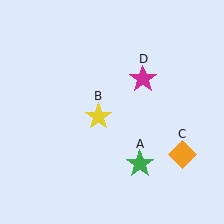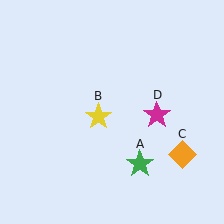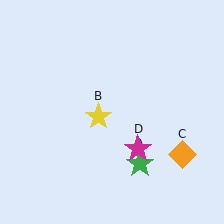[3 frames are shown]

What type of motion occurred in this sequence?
The magenta star (object D) rotated clockwise around the center of the scene.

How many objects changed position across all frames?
1 object changed position: magenta star (object D).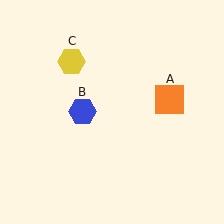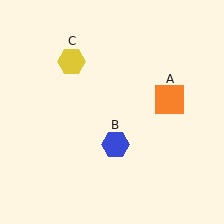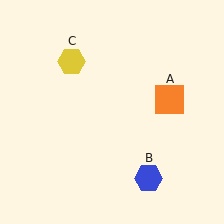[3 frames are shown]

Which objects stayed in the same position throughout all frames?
Orange square (object A) and yellow hexagon (object C) remained stationary.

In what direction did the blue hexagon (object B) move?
The blue hexagon (object B) moved down and to the right.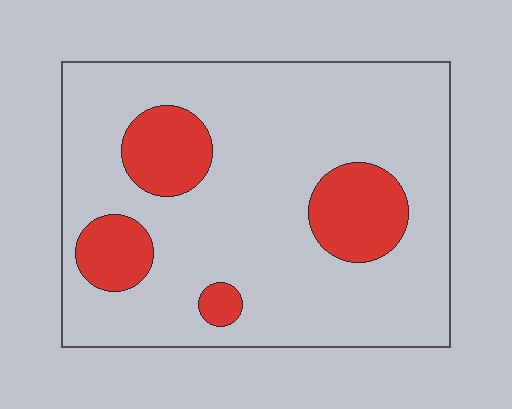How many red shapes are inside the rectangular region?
4.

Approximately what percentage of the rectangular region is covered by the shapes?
Approximately 20%.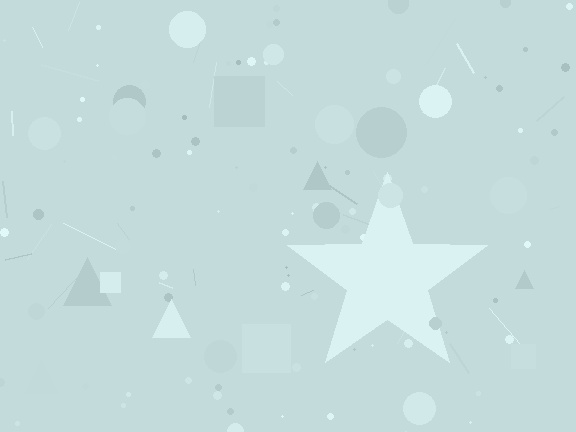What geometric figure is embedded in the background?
A star is embedded in the background.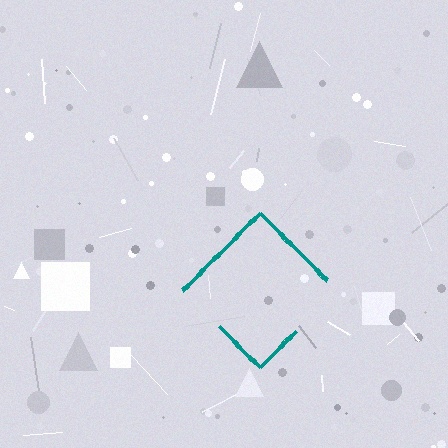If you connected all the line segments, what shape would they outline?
They would outline a diamond.